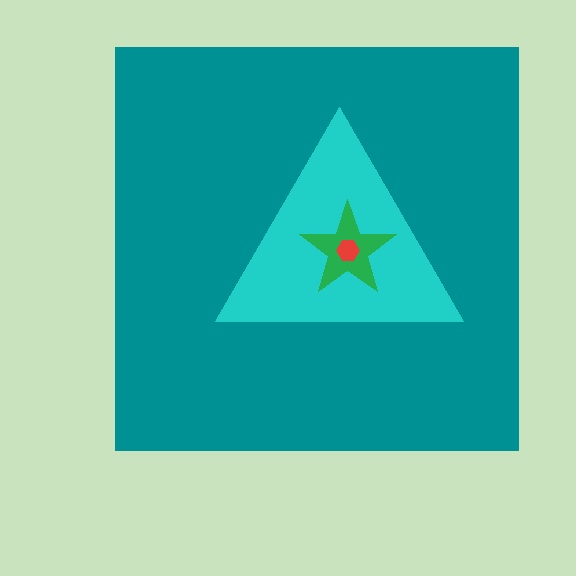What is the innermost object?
The red hexagon.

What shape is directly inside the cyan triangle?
The green star.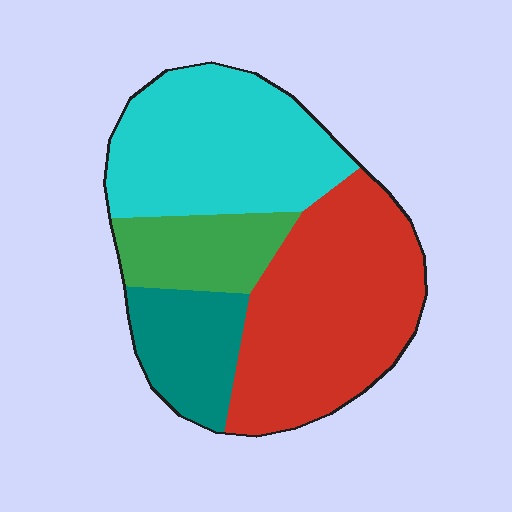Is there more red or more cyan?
Red.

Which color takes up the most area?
Red, at roughly 40%.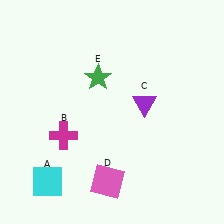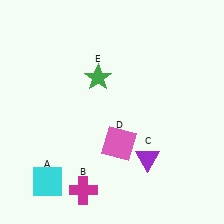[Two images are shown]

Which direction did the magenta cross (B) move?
The magenta cross (B) moved down.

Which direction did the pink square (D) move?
The pink square (D) moved up.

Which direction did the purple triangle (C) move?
The purple triangle (C) moved down.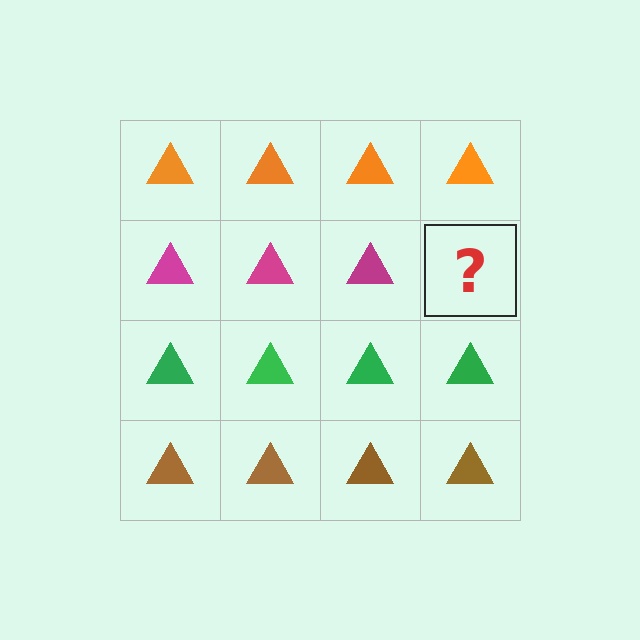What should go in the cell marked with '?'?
The missing cell should contain a magenta triangle.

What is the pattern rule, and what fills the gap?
The rule is that each row has a consistent color. The gap should be filled with a magenta triangle.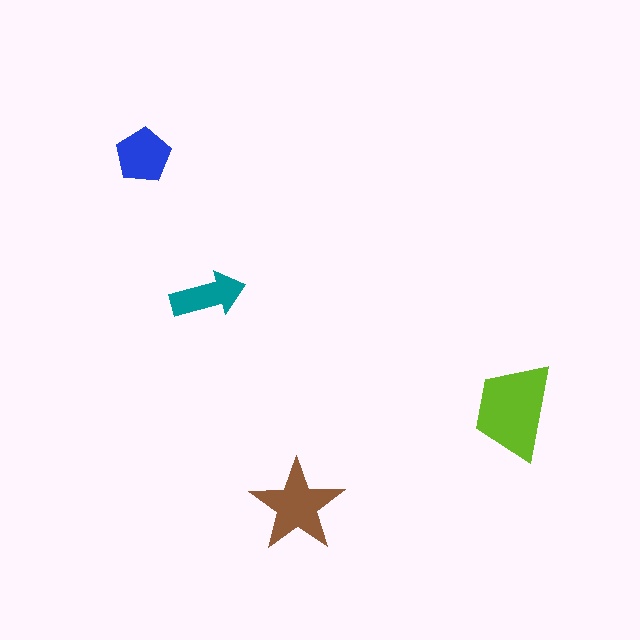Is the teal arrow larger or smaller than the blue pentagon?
Smaller.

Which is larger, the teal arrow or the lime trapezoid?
The lime trapezoid.